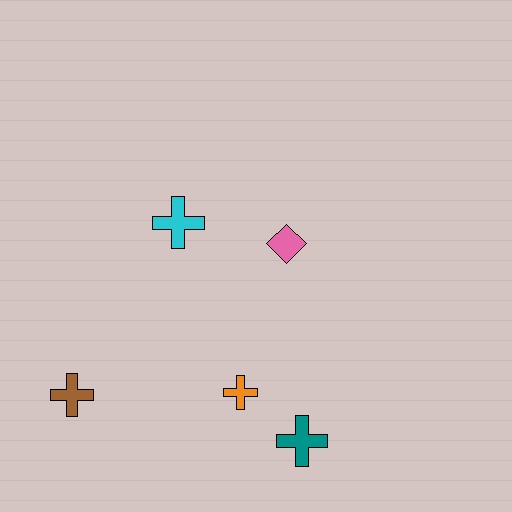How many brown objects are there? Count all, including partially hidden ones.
There is 1 brown object.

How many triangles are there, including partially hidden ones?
There are no triangles.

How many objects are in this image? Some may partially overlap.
There are 5 objects.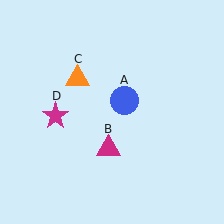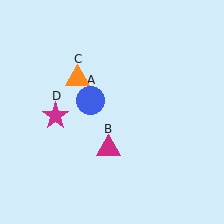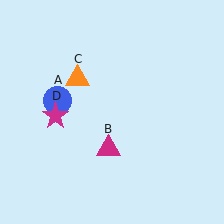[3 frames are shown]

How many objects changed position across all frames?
1 object changed position: blue circle (object A).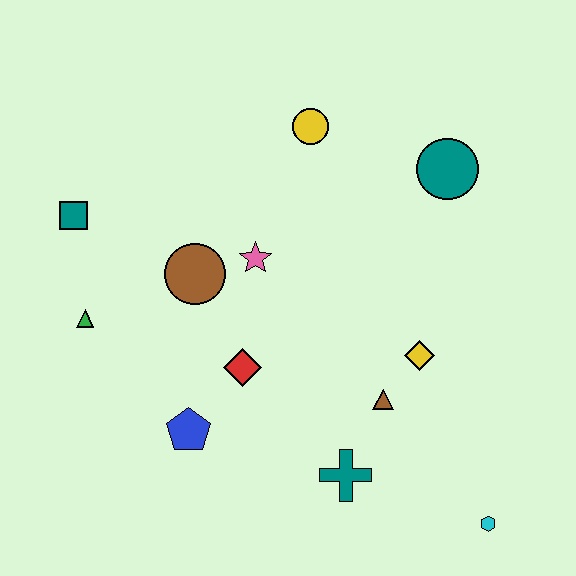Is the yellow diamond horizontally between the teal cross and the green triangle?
No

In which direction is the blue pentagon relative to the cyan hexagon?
The blue pentagon is to the left of the cyan hexagon.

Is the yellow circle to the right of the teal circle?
No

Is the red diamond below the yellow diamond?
Yes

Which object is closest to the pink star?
The brown circle is closest to the pink star.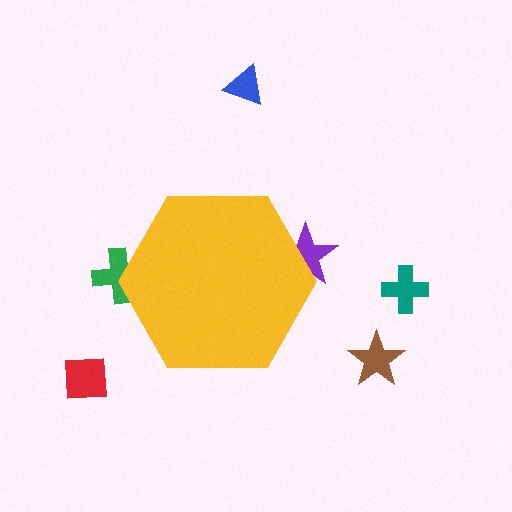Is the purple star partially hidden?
Yes, the purple star is partially hidden behind the yellow hexagon.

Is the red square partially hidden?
No, the red square is fully visible.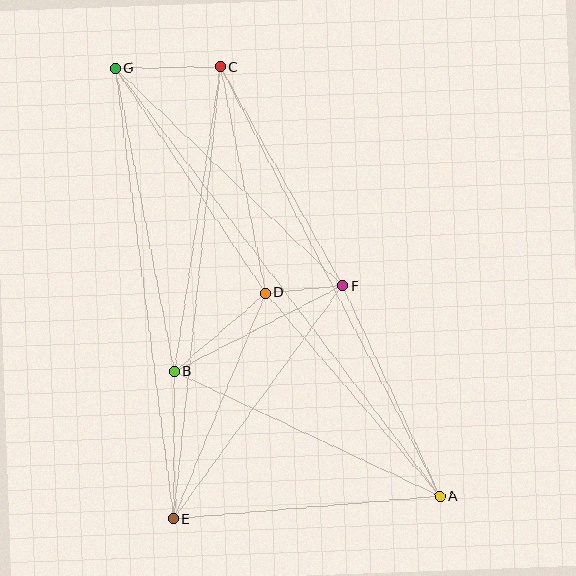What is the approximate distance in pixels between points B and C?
The distance between B and C is approximately 308 pixels.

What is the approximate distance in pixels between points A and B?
The distance between A and B is approximately 294 pixels.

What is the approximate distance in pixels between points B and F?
The distance between B and F is approximately 189 pixels.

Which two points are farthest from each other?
Points A and G are farthest from each other.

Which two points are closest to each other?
Points D and F are closest to each other.